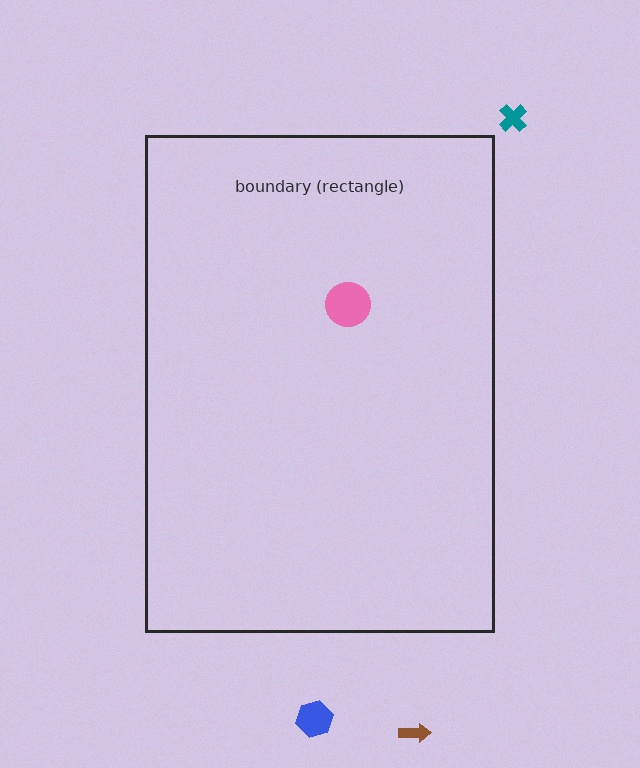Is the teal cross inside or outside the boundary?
Outside.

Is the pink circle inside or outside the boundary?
Inside.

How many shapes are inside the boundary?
1 inside, 3 outside.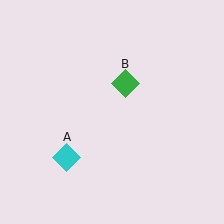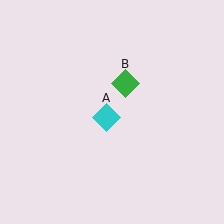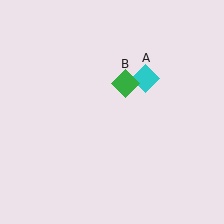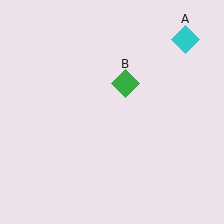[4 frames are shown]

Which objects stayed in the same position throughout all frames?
Green diamond (object B) remained stationary.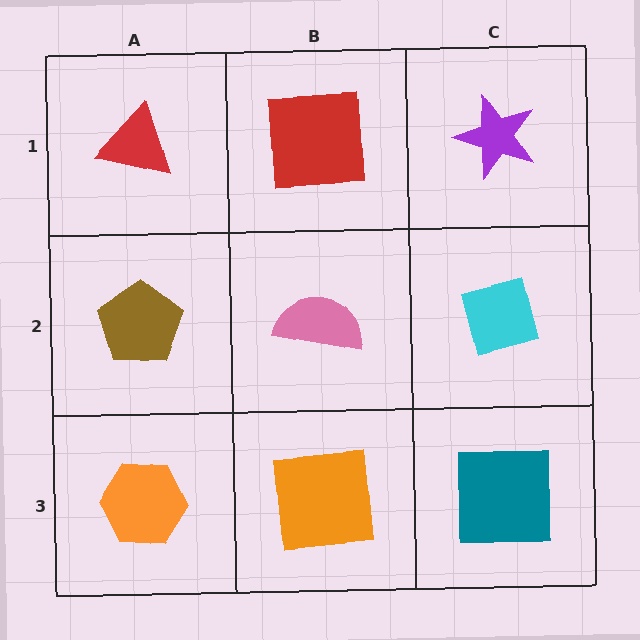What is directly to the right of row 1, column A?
A red square.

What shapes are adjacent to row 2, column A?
A red triangle (row 1, column A), an orange hexagon (row 3, column A), a pink semicircle (row 2, column B).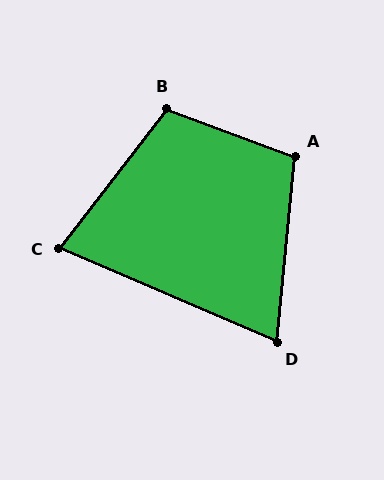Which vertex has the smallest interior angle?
D, at approximately 72 degrees.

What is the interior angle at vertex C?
Approximately 76 degrees (acute).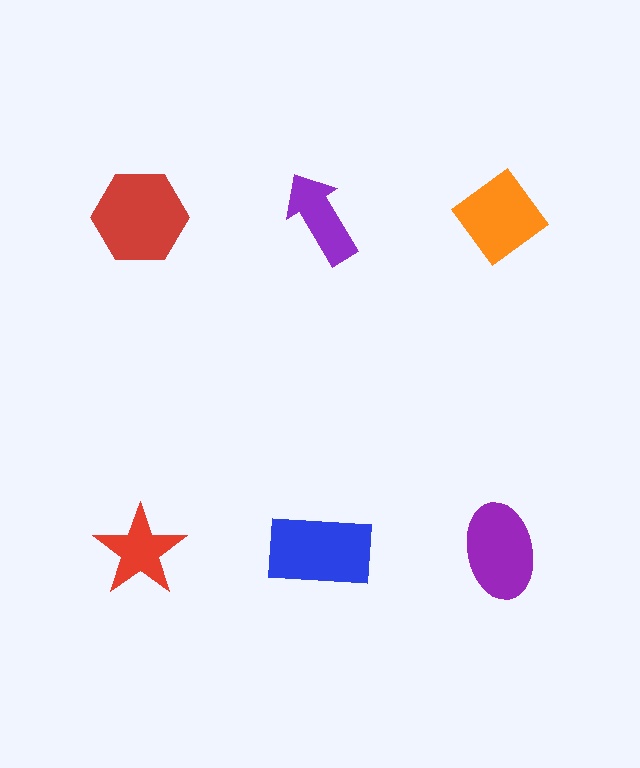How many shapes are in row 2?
3 shapes.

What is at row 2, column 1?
A red star.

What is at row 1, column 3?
An orange diamond.